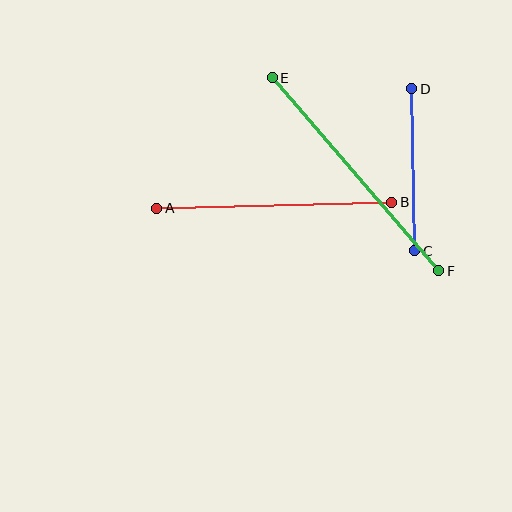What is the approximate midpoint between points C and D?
The midpoint is at approximately (413, 170) pixels.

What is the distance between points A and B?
The distance is approximately 235 pixels.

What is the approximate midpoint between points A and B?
The midpoint is at approximately (274, 205) pixels.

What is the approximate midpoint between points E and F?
The midpoint is at approximately (355, 174) pixels.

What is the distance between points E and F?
The distance is approximately 255 pixels.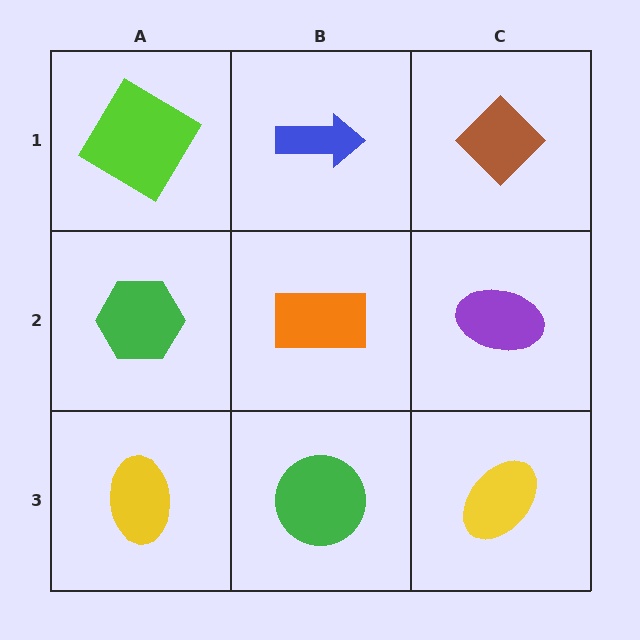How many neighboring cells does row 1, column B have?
3.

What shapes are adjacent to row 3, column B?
An orange rectangle (row 2, column B), a yellow ellipse (row 3, column A), a yellow ellipse (row 3, column C).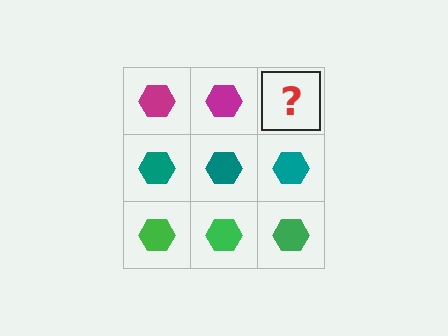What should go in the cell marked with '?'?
The missing cell should contain a magenta hexagon.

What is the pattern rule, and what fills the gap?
The rule is that each row has a consistent color. The gap should be filled with a magenta hexagon.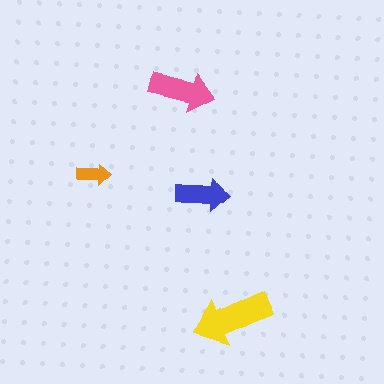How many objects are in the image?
There are 4 objects in the image.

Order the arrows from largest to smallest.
the yellow one, the pink one, the blue one, the orange one.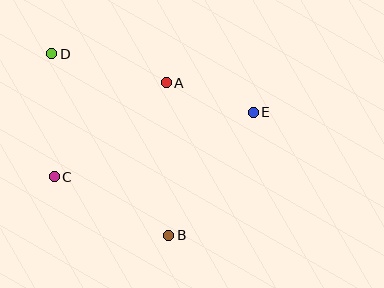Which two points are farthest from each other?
Points B and D are farthest from each other.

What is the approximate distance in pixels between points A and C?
The distance between A and C is approximately 146 pixels.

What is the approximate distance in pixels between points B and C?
The distance between B and C is approximately 129 pixels.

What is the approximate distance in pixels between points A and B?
The distance between A and B is approximately 153 pixels.